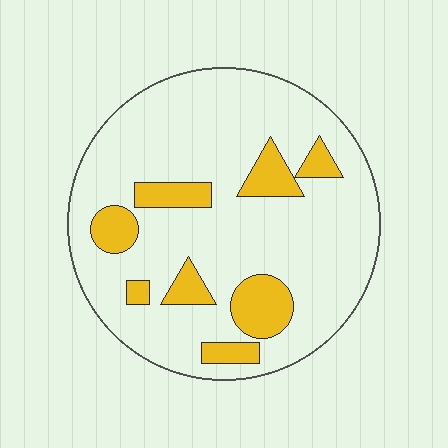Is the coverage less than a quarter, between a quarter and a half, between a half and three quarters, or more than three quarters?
Less than a quarter.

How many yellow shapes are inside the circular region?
8.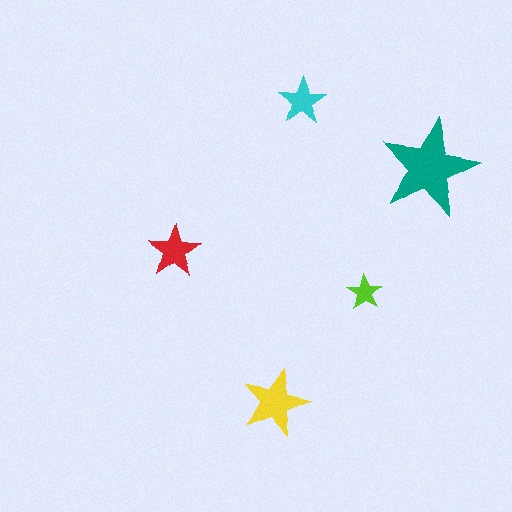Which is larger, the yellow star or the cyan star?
The yellow one.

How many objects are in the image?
There are 5 objects in the image.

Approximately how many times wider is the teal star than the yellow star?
About 1.5 times wider.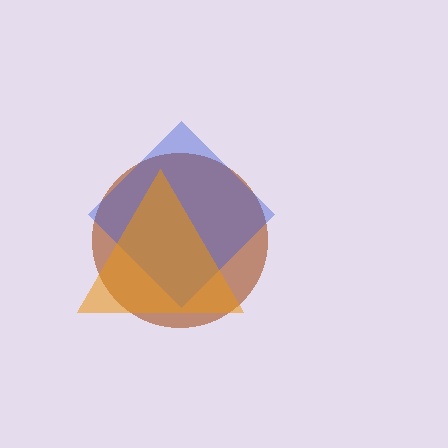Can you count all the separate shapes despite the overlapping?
Yes, there are 3 separate shapes.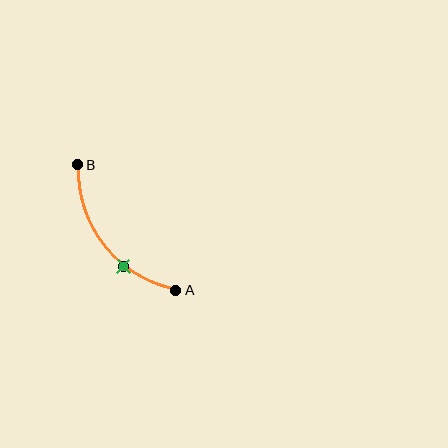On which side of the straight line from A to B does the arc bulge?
The arc bulges below and to the left of the straight line connecting A and B.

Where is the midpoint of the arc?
The arc midpoint is the point on the curve farthest from the straight line joining A and B. It sits below and to the left of that line.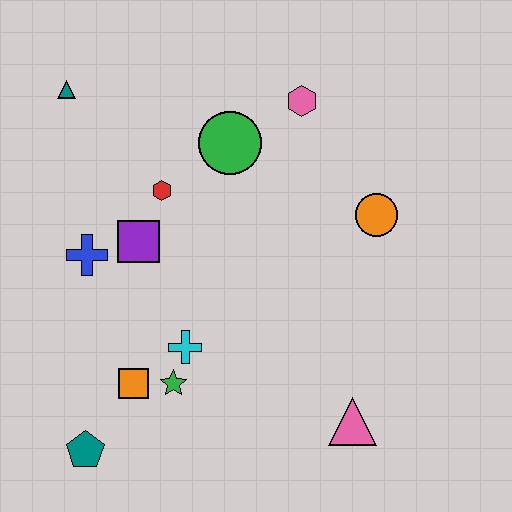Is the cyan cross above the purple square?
No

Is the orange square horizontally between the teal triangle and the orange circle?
Yes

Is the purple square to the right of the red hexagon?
No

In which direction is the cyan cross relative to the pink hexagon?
The cyan cross is below the pink hexagon.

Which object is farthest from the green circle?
The teal pentagon is farthest from the green circle.